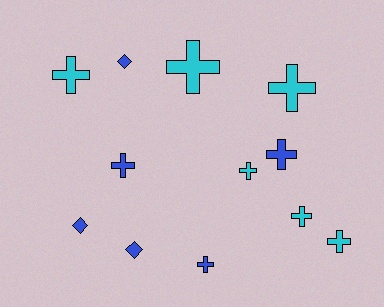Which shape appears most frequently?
Cross, with 9 objects.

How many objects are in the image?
There are 12 objects.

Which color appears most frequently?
Cyan, with 6 objects.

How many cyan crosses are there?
There are 6 cyan crosses.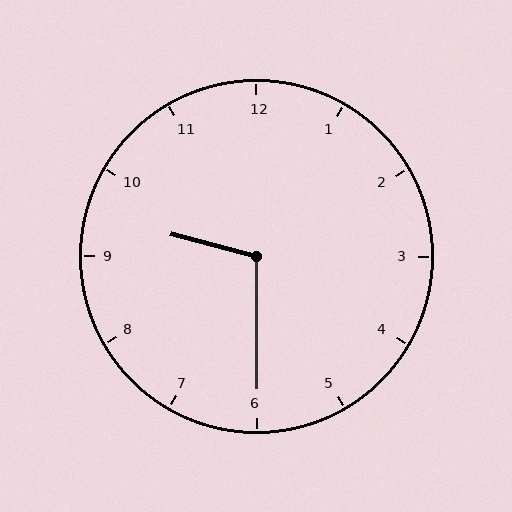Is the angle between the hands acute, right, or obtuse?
It is obtuse.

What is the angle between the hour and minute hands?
Approximately 105 degrees.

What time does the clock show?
9:30.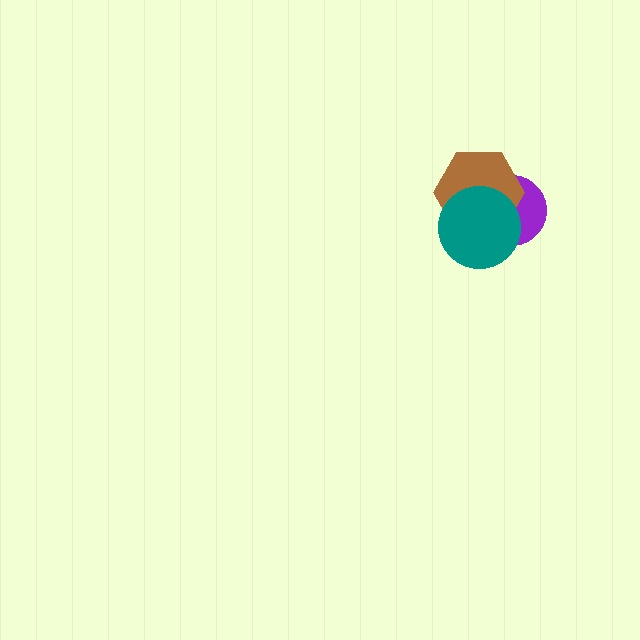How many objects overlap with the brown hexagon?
2 objects overlap with the brown hexagon.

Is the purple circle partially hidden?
Yes, it is partially covered by another shape.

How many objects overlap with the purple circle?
2 objects overlap with the purple circle.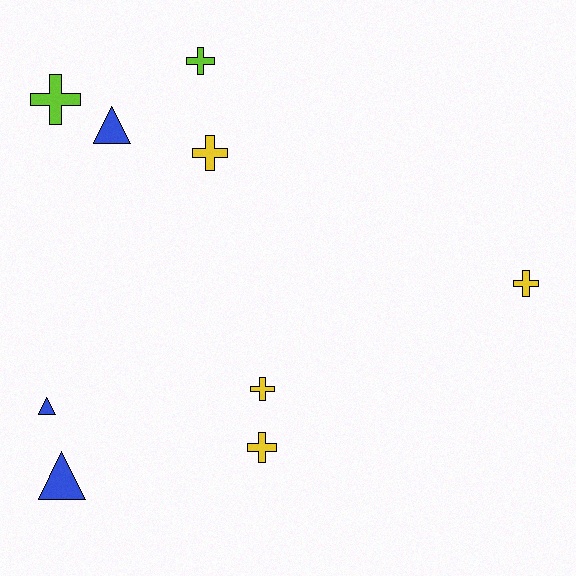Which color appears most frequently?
Yellow, with 4 objects.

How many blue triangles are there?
There are 3 blue triangles.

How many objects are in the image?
There are 9 objects.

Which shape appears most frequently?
Cross, with 6 objects.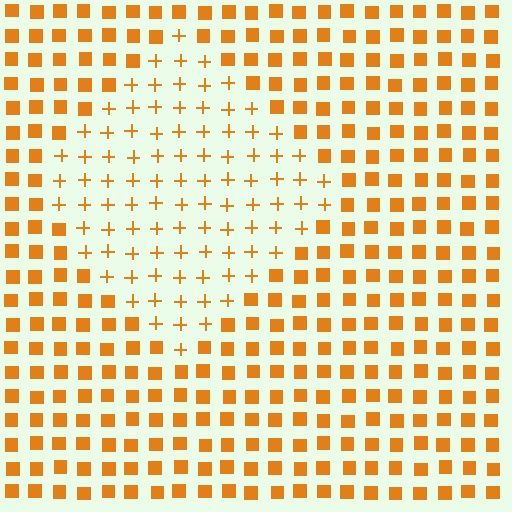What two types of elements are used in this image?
The image uses plus signs inside the diamond region and squares outside it.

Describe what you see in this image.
The image is filled with small orange elements arranged in a uniform grid. A diamond-shaped region contains plus signs, while the surrounding area contains squares. The boundary is defined purely by the change in element shape.